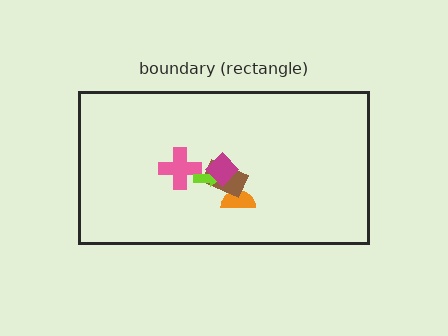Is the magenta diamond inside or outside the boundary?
Inside.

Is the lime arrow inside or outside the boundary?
Inside.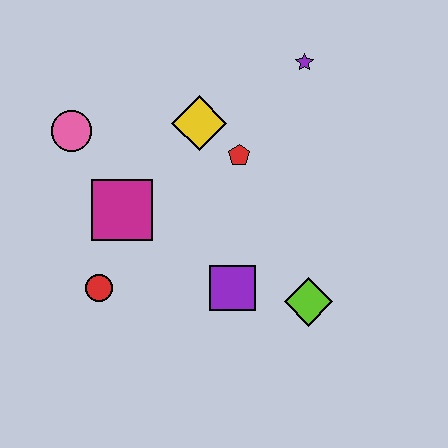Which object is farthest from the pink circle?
The lime diamond is farthest from the pink circle.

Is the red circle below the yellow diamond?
Yes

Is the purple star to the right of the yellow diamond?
Yes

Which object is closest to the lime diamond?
The purple square is closest to the lime diamond.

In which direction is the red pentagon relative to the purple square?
The red pentagon is above the purple square.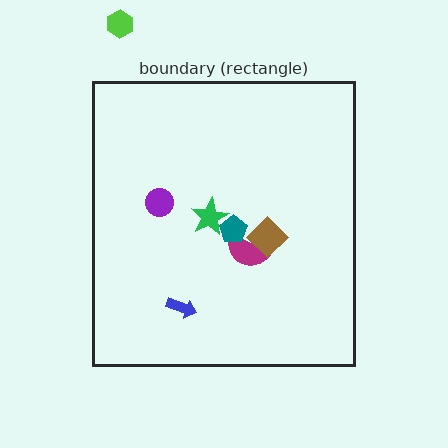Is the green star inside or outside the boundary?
Inside.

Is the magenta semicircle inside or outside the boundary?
Inside.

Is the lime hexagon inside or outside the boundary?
Outside.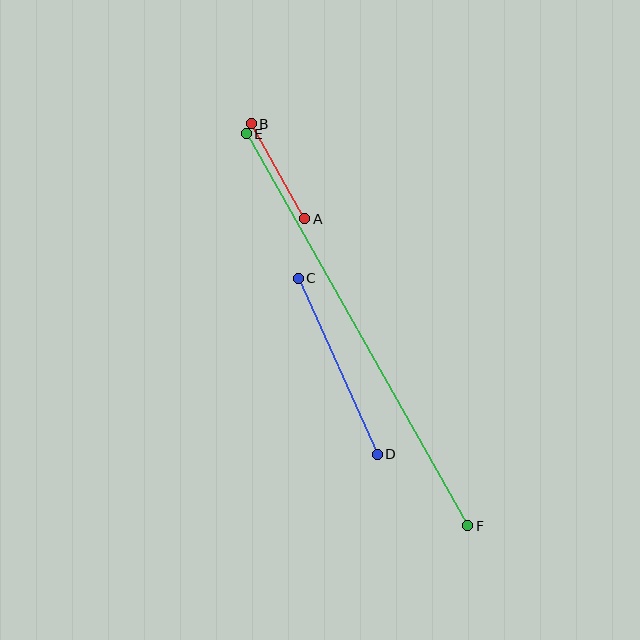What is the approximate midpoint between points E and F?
The midpoint is at approximately (357, 330) pixels.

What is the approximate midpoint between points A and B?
The midpoint is at approximately (278, 171) pixels.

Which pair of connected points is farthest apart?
Points E and F are farthest apart.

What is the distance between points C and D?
The distance is approximately 193 pixels.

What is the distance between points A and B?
The distance is approximately 109 pixels.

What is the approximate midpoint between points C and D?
The midpoint is at approximately (338, 366) pixels.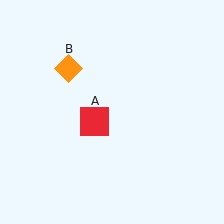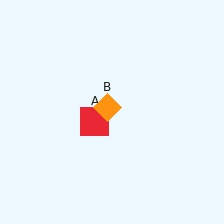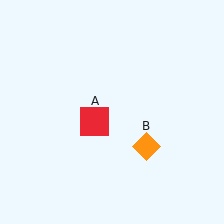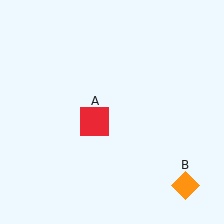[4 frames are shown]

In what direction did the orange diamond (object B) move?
The orange diamond (object B) moved down and to the right.